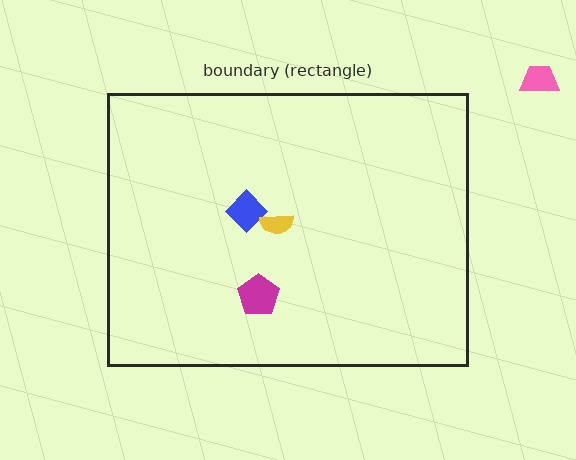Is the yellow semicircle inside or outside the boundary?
Inside.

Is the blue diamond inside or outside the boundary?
Inside.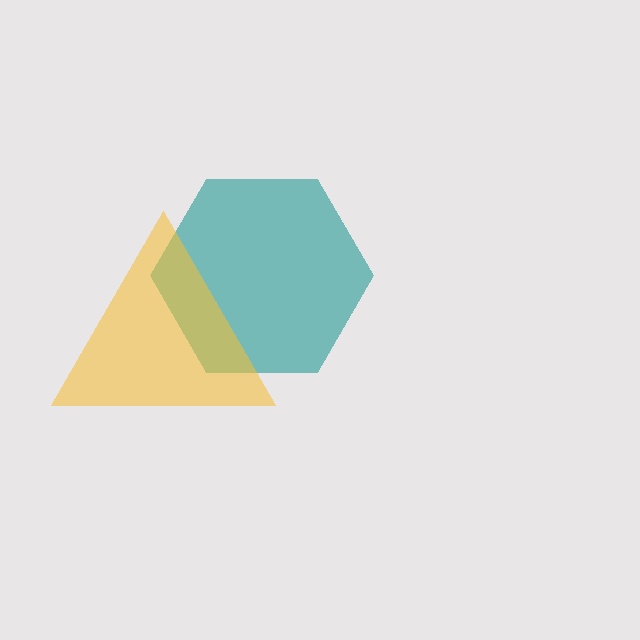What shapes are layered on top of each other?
The layered shapes are: a teal hexagon, a yellow triangle.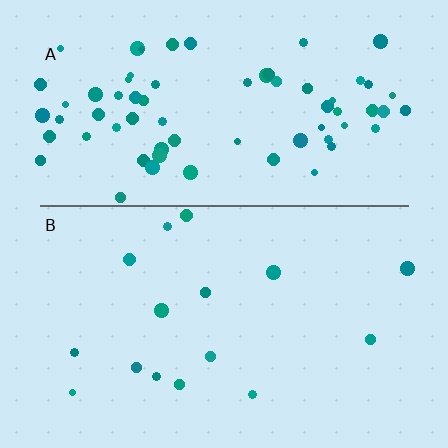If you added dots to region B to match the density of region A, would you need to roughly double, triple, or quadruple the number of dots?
Approximately quadruple.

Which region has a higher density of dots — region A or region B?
A (the top).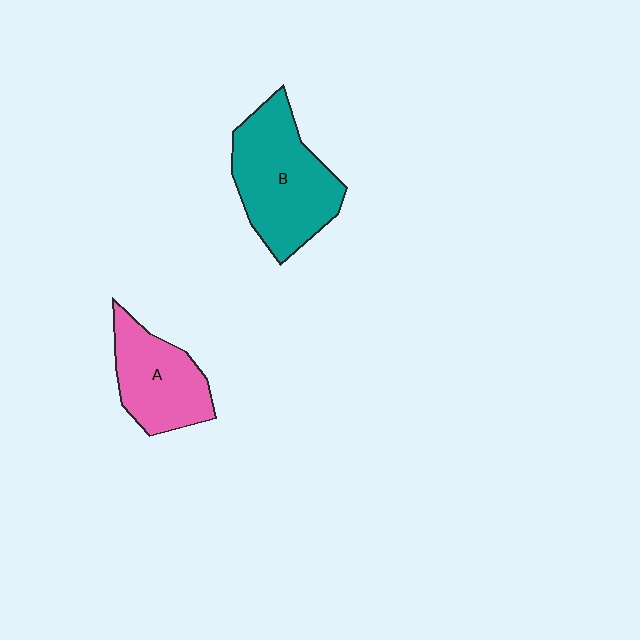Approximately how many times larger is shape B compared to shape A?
Approximately 1.4 times.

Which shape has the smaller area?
Shape A (pink).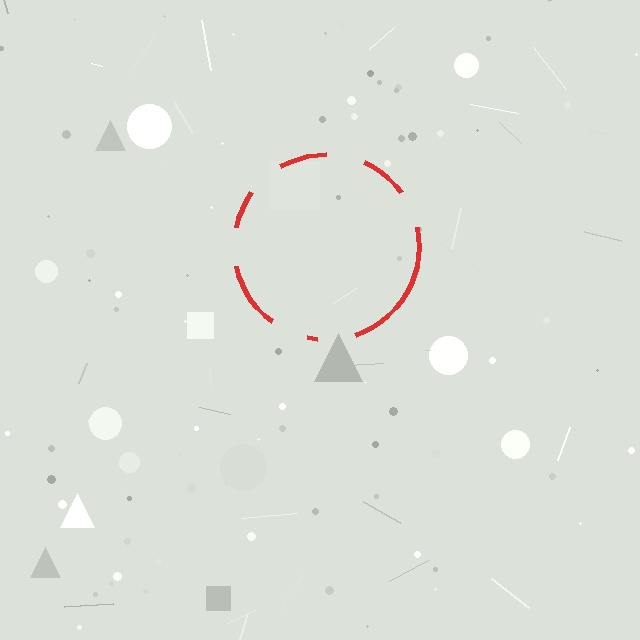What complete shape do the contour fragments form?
The contour fragments form a circle.